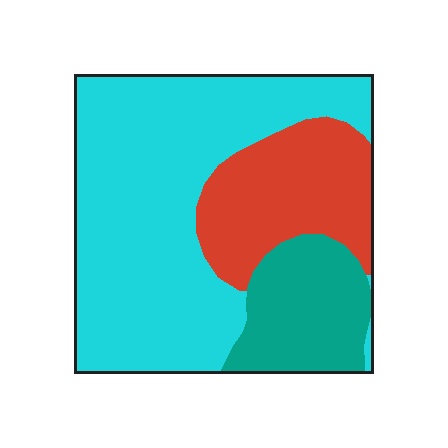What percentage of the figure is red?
Red takes up less than a quarter of the figure.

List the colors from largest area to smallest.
From largest to smallest: cyan, red, teal.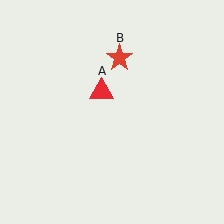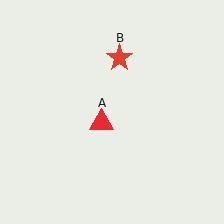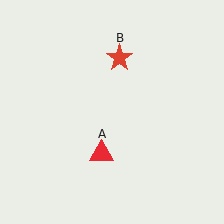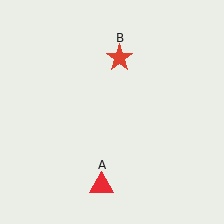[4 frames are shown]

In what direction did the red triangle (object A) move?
The red triangle (object A) moved down.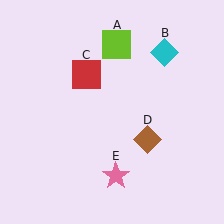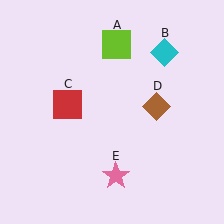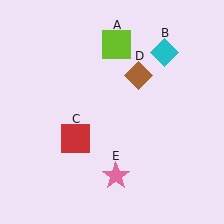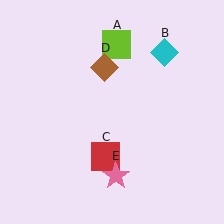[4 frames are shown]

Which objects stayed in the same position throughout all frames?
Lime square (object A) and cyan diamond (object B) and pink star (object E) remained stationary.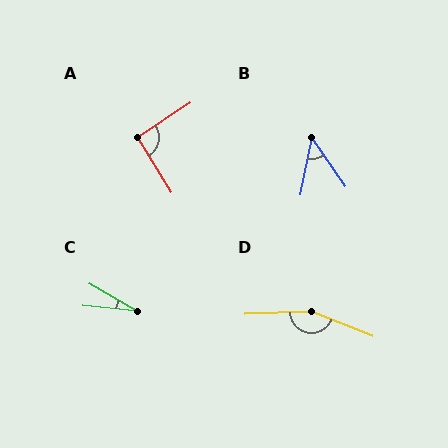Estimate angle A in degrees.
Approximately 92 degrees.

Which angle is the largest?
D, at approximately 156 degrees.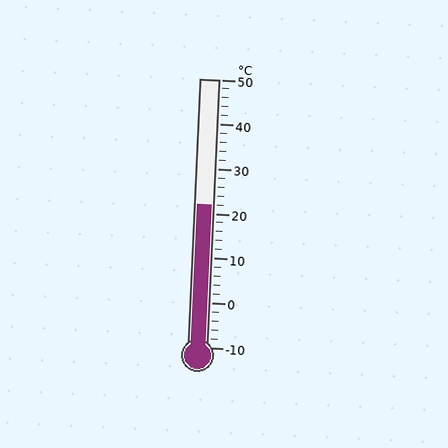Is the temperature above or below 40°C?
The temperature is below 40°C.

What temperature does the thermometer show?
The thermometer shows approximately 22°C.